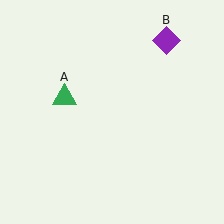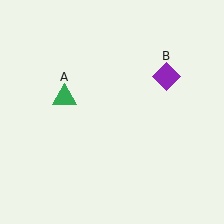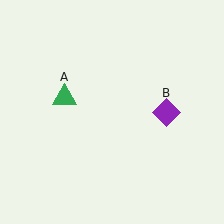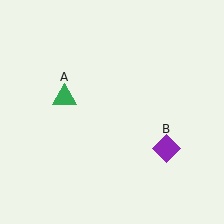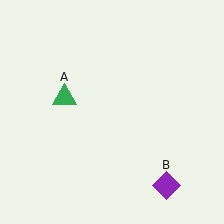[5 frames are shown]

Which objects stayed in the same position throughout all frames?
Green triangle (object A) remained stationary.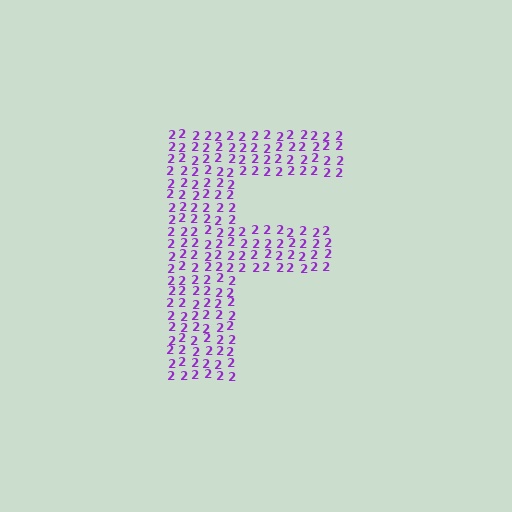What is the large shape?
The large shape is the letter F.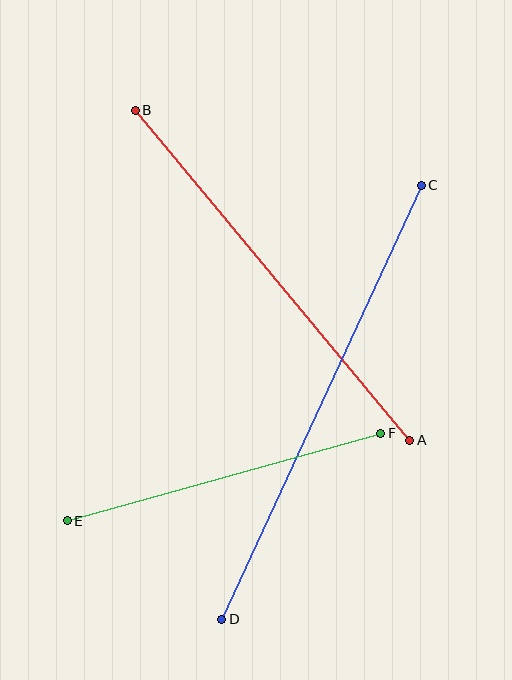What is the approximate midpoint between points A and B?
The midpoint is at approximately (272, 275) pixels.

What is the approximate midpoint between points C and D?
The midpoint is at approximately (321, 402) pixels.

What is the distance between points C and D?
The distance is approximately 478 pixels.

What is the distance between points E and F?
The distance is approximately 326 pixels.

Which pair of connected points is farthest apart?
Points C and D are farthest apart.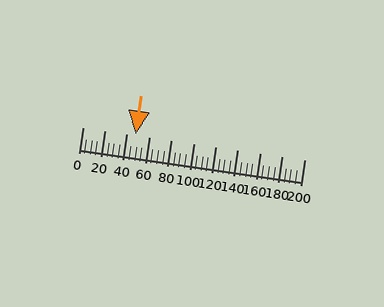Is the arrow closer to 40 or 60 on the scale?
The arrow is closer to 40.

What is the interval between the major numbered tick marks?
The major tick marks are spaced 20 units apart.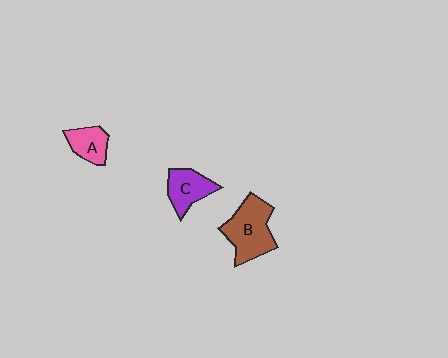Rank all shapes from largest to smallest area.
From largest to smallest: B (brown), C (purple), A (pink).